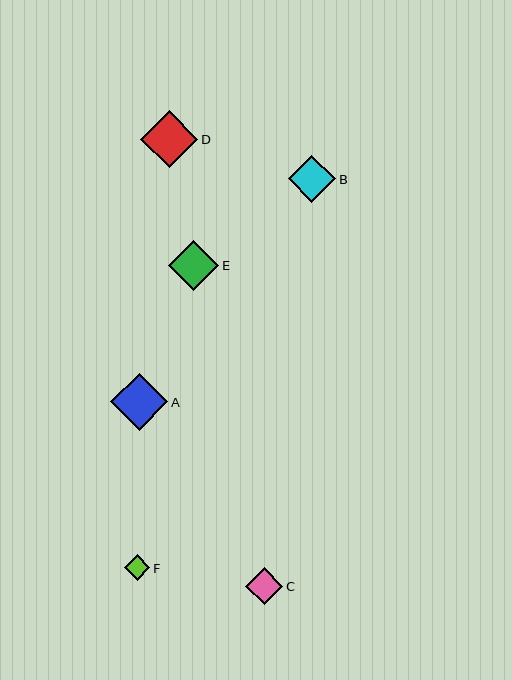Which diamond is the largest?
Diamond D is the largest with a size of approximately 57 pixels.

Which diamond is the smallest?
Diamond F is the smallest with a size of approximately 25 pixels.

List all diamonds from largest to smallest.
From largest to smallest: D, A, E, B, C, F.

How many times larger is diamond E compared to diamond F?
Diamond E is approximately 2.0 times the size of diamond F.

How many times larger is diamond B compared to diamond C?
Diamond B is approximately 1.3 times the size of diamond C.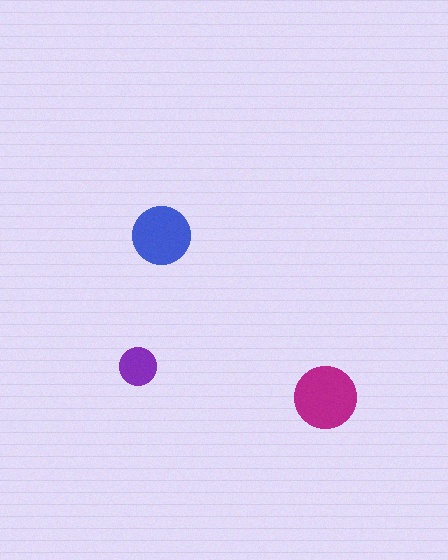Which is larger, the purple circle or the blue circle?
The blue one.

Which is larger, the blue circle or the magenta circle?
The magenta one.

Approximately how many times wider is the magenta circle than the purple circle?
About 1.5 times wider.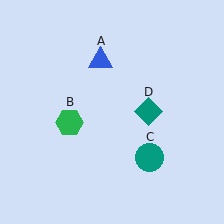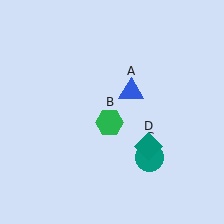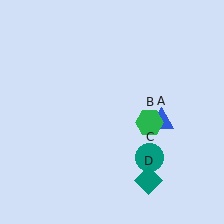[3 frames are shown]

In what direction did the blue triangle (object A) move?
The blue triangle (object A) moved down and to the right.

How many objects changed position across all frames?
3 objects changed position: blue triangle (object A), green hexagon (object B), teal diamond (object D).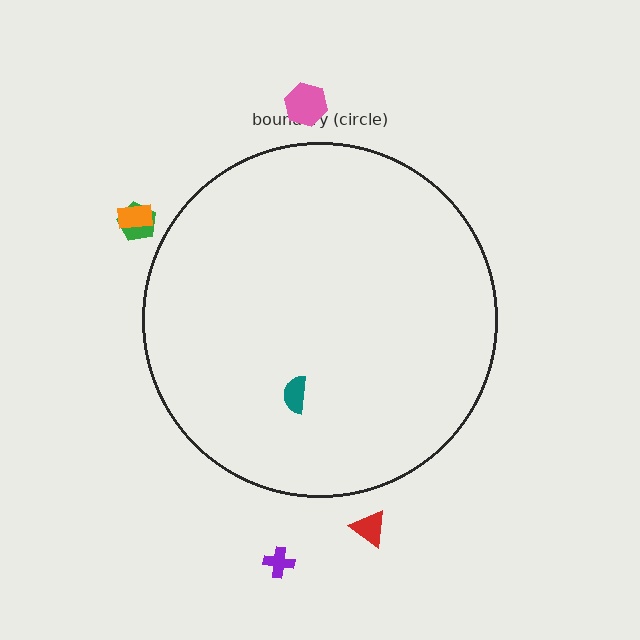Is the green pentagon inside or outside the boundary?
Outside.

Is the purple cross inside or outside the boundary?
Outside.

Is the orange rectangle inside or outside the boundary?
Outside.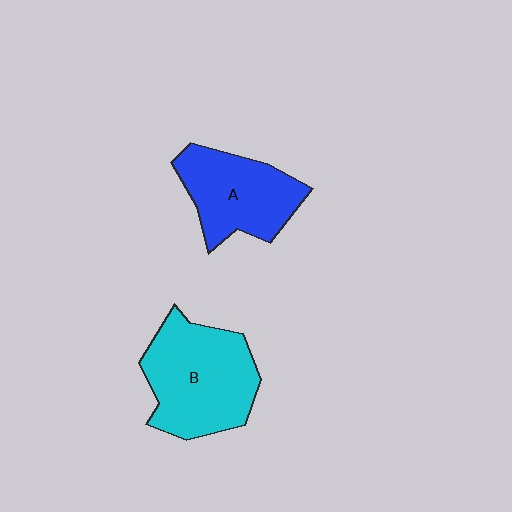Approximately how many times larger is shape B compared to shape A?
Approximately 1.3 times.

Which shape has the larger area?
Shape B (cyan).